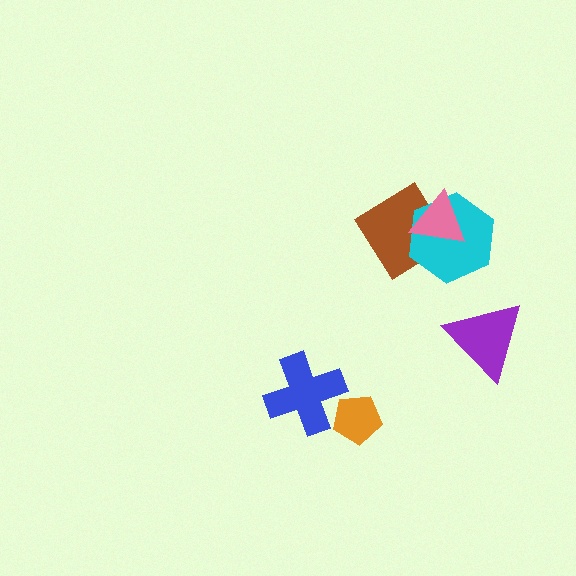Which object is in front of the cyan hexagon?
The pink triangle is in front of the cyan hexagon.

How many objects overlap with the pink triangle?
2 objects overlap with the pink triangle.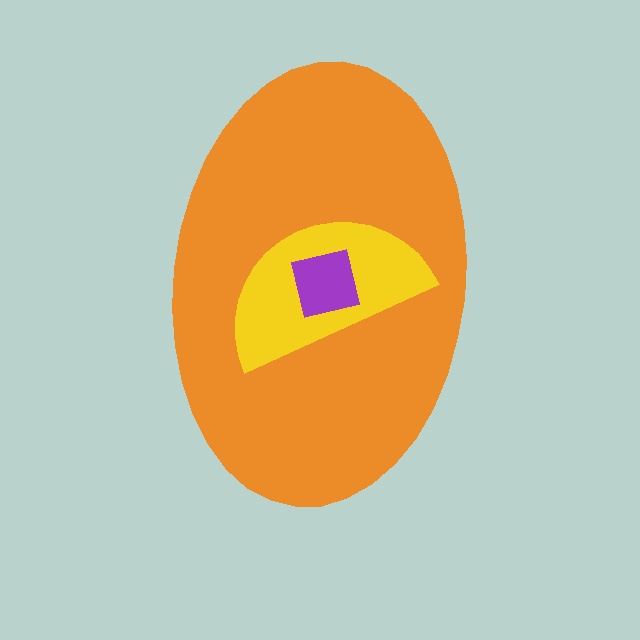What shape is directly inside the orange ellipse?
The yellow semicircle.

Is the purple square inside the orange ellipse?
Yes.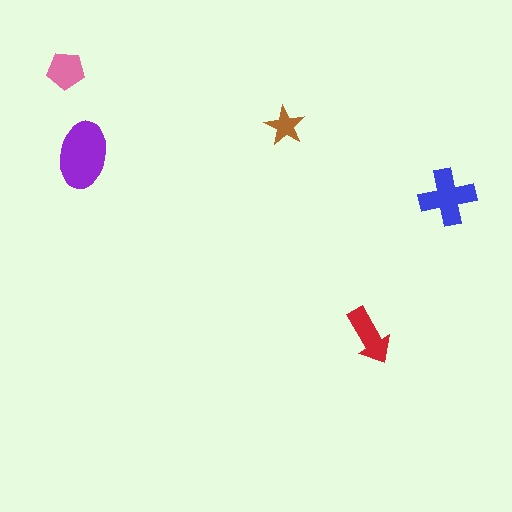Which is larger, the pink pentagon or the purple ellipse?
The purple ellipse.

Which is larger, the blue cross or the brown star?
The blue cross.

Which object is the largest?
The purple ellipse.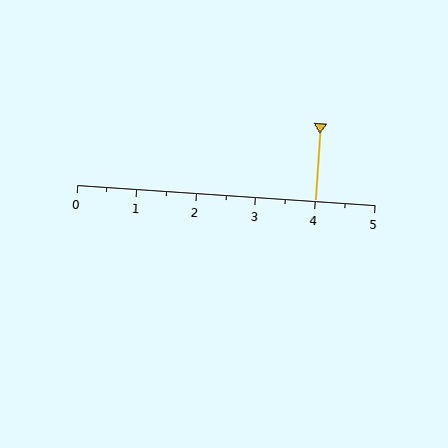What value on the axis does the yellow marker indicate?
The marker indicates approximately 4.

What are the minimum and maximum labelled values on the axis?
The axis runs from 0 to 5.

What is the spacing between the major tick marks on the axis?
The major ticks are spaced 1 apart.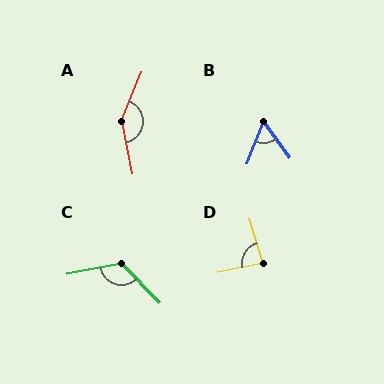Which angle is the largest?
A, at approximately 146 degrees.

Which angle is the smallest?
B, at approximately 57 degrees.